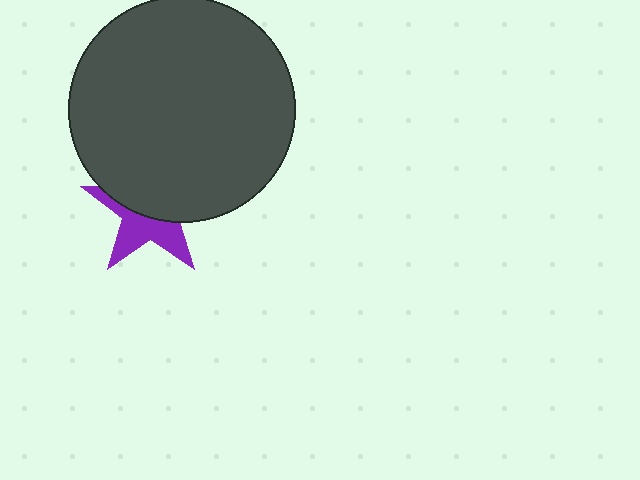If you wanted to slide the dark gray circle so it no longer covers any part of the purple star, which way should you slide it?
Slide it up — that is the most direct way to separate the two shapes.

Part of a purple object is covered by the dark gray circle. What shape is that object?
It is a star.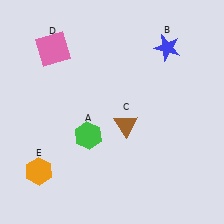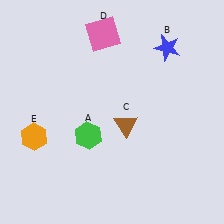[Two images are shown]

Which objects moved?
The objects that moved are: the pink square (D), the orange hexagon (E).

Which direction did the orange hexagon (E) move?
The orange hexagon (E) moved up.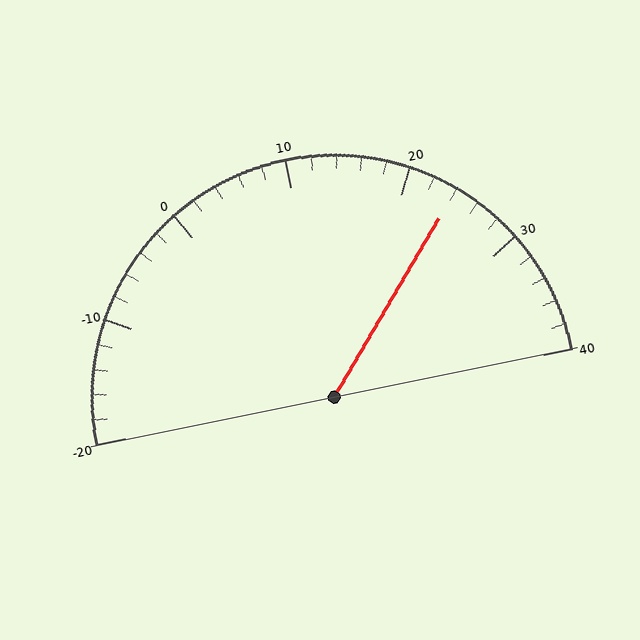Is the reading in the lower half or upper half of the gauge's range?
The reading is in the upper half of the range (-20 to 40).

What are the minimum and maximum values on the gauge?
The gauge ranges from -20 to 40.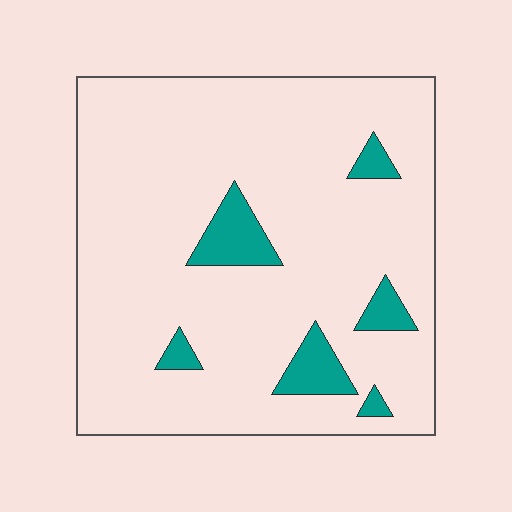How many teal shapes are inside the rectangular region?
6.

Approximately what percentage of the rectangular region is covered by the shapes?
Approximately 10%.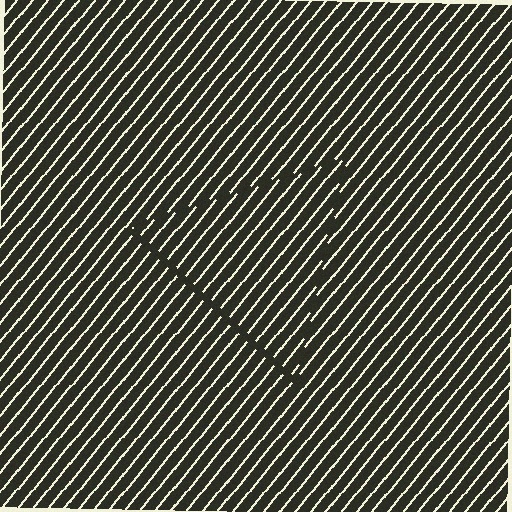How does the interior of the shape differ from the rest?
The interior of the shape contains the same grating, shifted by half a period — the contour is defined by the phase discontinuity where line-ends from the inner and outer gratings abut.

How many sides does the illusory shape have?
3 sides — the line-ends trace a triangle.